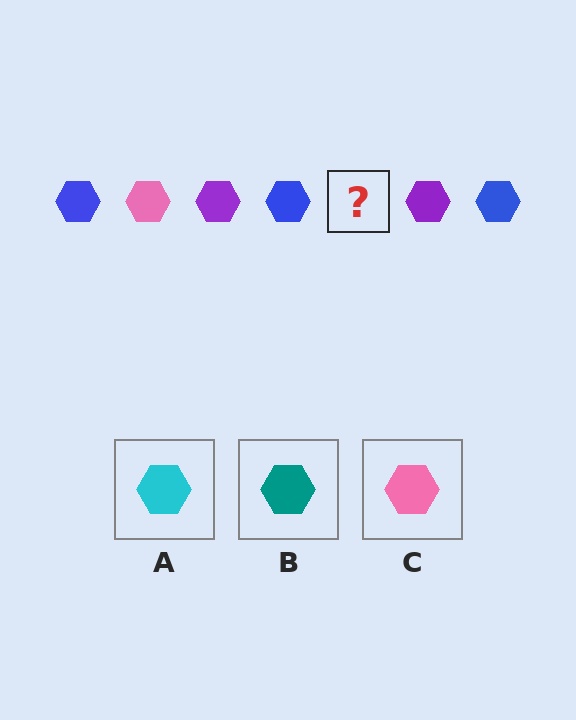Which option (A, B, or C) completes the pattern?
C.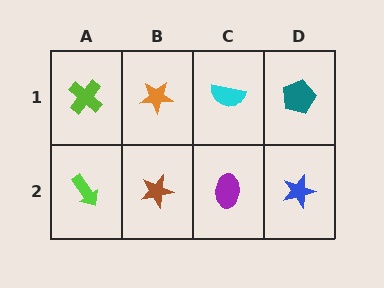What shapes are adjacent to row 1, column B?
A brown star (row 2, column B), a lime cross (row 1, column A), a cyan semicircle (row 1, column C).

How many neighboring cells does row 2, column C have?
3.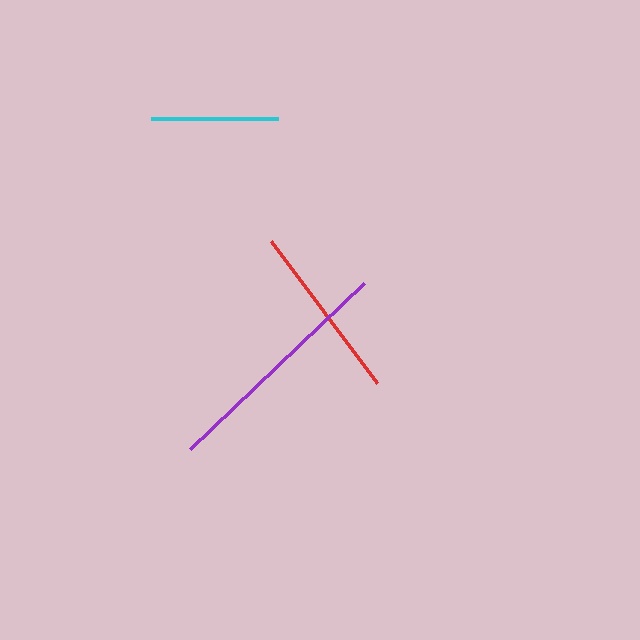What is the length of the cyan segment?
The cyan segment is approximately 126 pixels long.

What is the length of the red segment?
The red segment is approximately 178 pixels long.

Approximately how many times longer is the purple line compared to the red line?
The purple line is approximately 1.4 times the length of the red line.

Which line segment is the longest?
The purple line is the longest at approximately 241 pixels.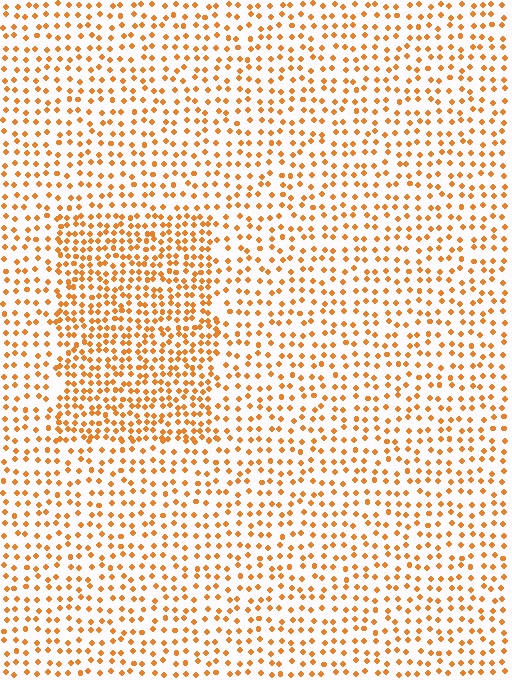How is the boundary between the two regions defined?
The boundary is defined by a change in element density (approximately 1.8x ratio). All elements are the same color, size, and shape.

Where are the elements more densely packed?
The elements are more densely packed inside the rectangle boundary.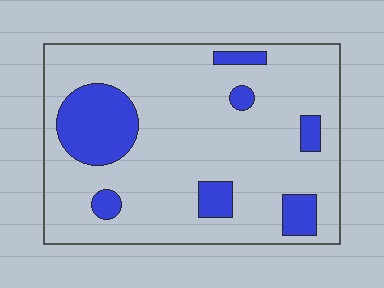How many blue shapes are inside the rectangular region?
7.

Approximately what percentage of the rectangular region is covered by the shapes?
Approximately 20%.